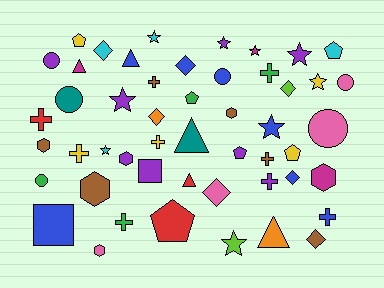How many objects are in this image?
There are 50 objects.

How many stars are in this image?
There are 9 stars.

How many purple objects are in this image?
There are 8 purple objects.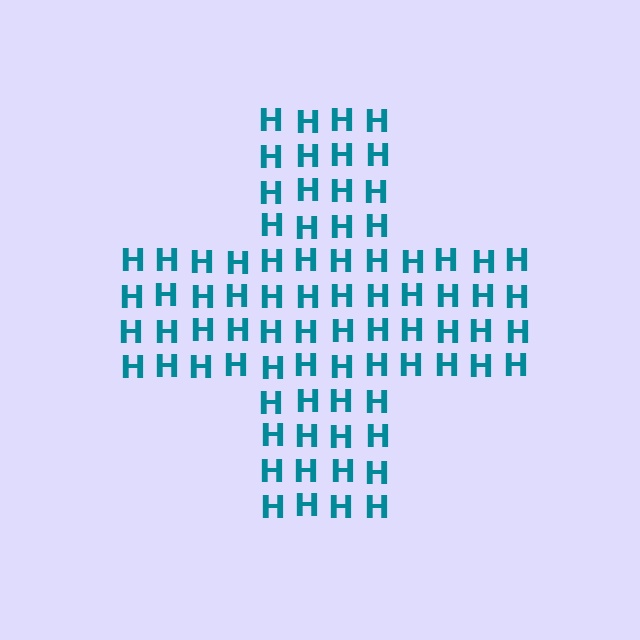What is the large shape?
The large shape is a cross.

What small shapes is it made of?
It is made of small letter H's.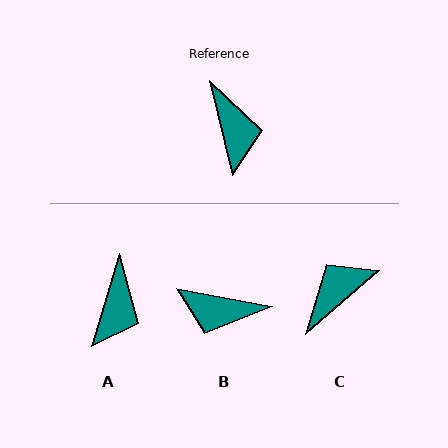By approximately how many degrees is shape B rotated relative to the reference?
Approximately 114 degrees clockwise.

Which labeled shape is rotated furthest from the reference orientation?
C, about 117 degrees away.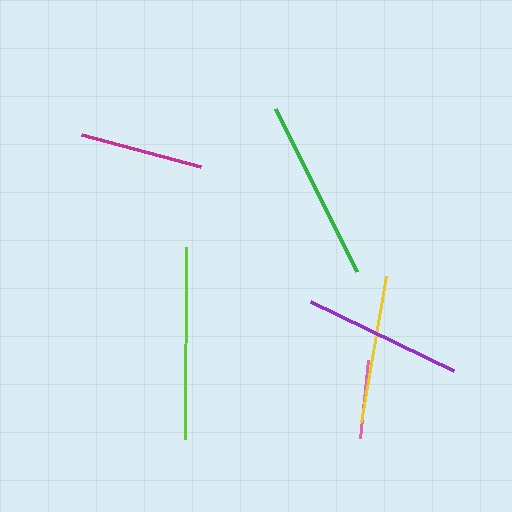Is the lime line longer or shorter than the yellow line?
The lime line is longer than the yellow line.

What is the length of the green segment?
The green segment is approximately 182 pixels long.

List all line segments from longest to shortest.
From longest to shortest: lime, green, purple, yellow, magenta, pink.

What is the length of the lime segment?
The lime segment is approximately 193 pixels long.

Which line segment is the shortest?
The pink line is the shortest at approximately 79 pixels.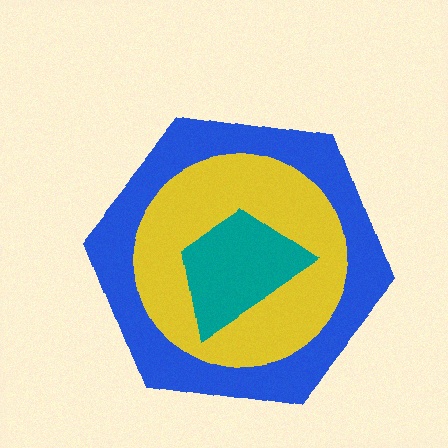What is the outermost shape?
The blue hexagon.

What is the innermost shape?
The teal trapezoid.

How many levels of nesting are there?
3.